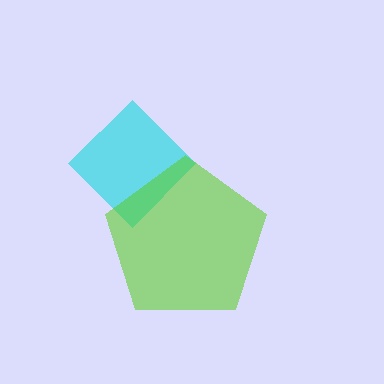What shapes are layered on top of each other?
The layered shapes are: a cyan diamond, a lime pentagon.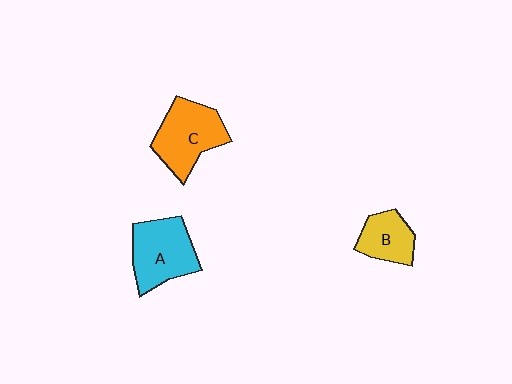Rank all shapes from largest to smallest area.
From largest to smallest: A (cyan), C (orange), B (yellow).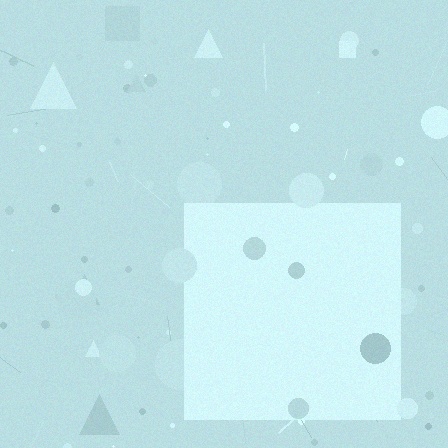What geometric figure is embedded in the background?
A square is embedded in the background.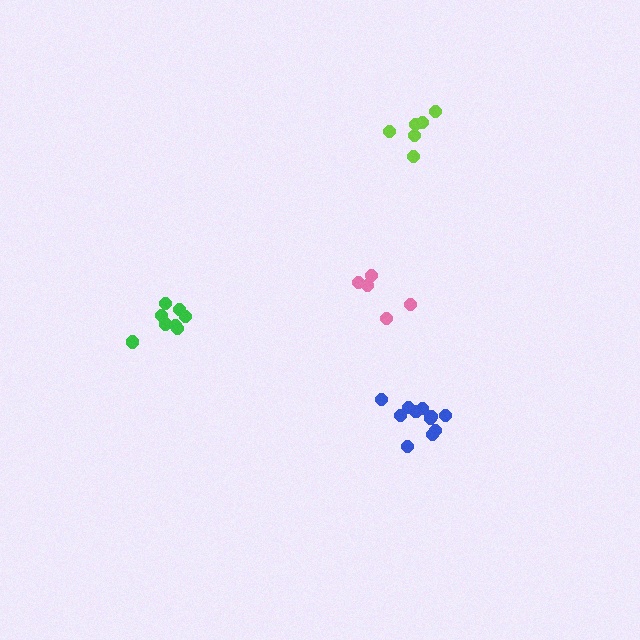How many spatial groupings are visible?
There are 4 spatial groupings.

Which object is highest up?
The lime cluster is topmost.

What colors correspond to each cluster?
The clusters are colored: pink, green, blue, lime.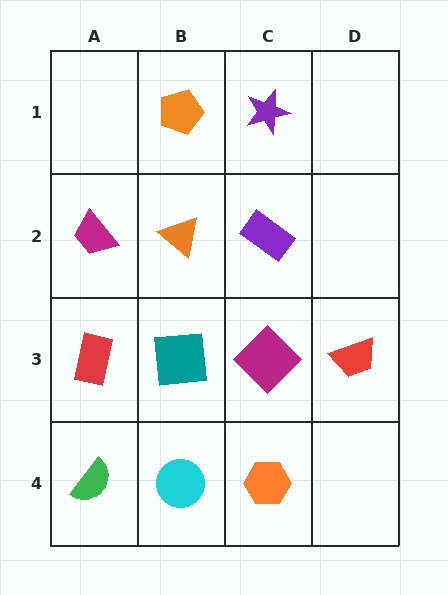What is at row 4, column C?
An orange hexagon.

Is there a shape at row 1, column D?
No, that cell is empty.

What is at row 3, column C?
A magenta diamond.